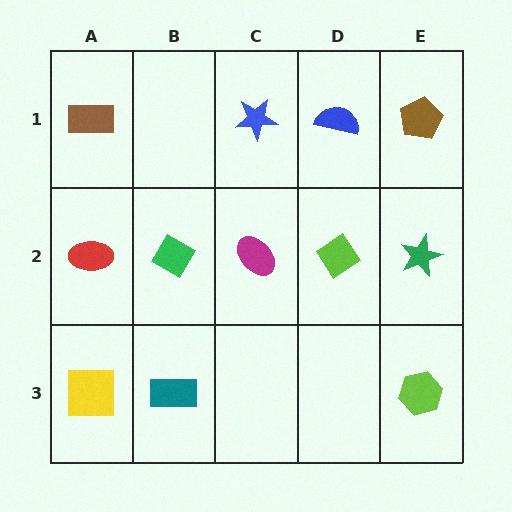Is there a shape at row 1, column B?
No, that cell is empty.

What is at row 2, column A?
A red ellipse.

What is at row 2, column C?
A magenta ellipse.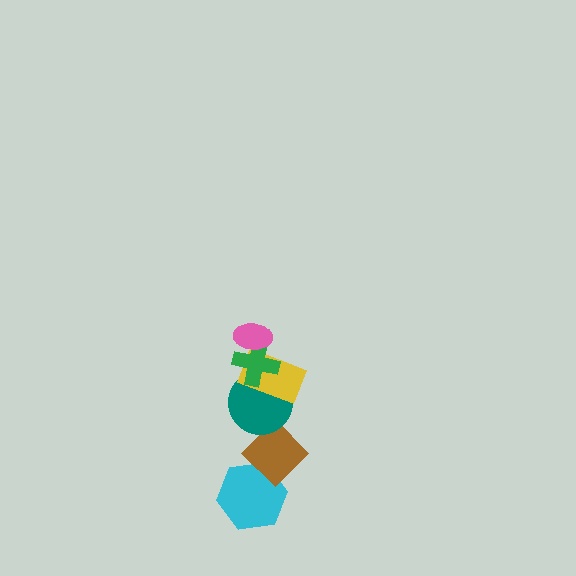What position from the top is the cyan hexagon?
The cyan hexagon is 6th from the top.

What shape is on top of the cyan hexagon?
The brown diamond is on top of the cyan hexagon.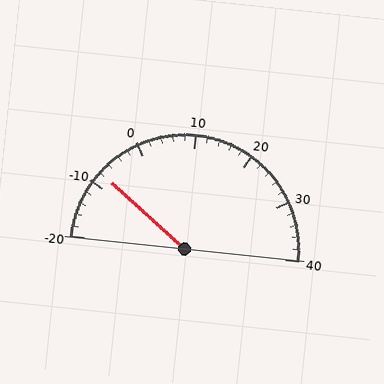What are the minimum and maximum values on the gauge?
The gauge ranges from -20 to 40.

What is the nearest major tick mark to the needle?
The nearest major tick mark is -10.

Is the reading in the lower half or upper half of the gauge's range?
The reading is in the lower half of the range (-20 to 40).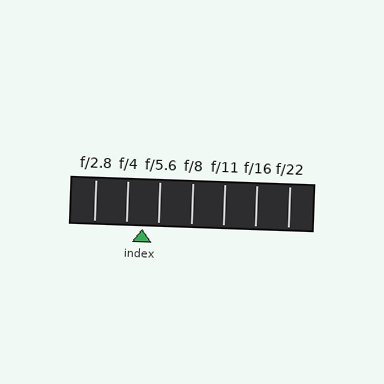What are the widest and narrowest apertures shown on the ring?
The widest aperture shown is f/2.8 and the narrowest is f/22.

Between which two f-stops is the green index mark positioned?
The index mark is between f/4 and f/5.6.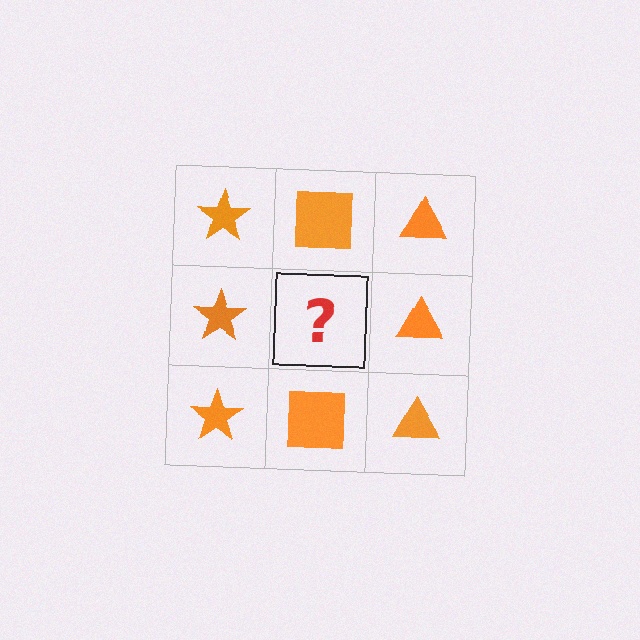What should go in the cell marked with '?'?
The missing cell should contain an orange square.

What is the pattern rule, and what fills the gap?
The rule is that each column has a consistent shape. The gap should be filled with an orange square.